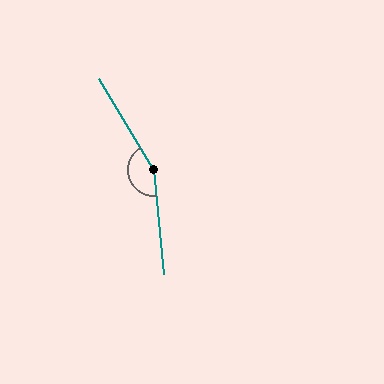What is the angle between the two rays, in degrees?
Approximately 154 degrees.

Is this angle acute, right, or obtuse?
It is obtuse.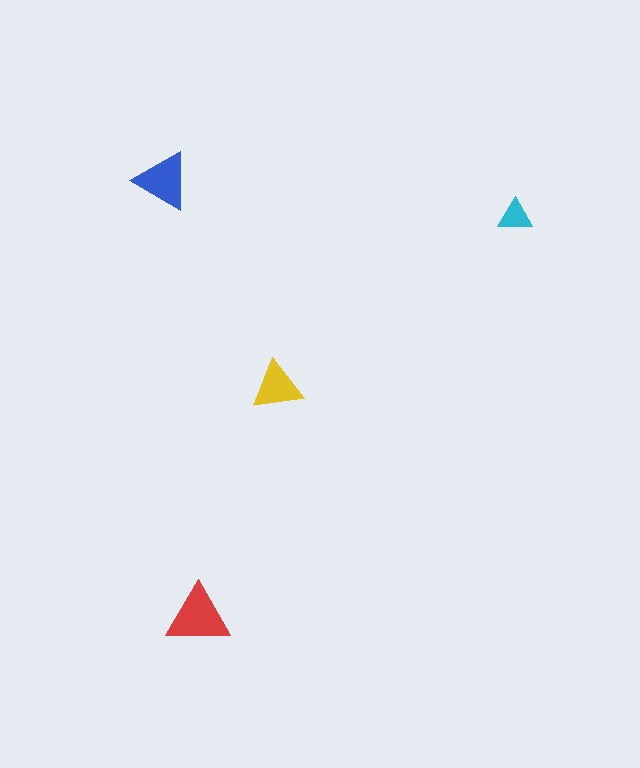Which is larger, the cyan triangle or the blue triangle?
The blue one.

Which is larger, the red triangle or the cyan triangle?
The red one.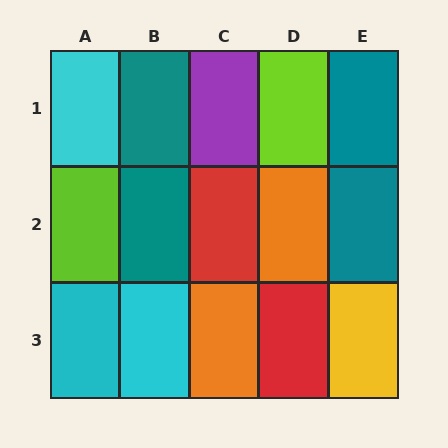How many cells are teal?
4 cells are teal.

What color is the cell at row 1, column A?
Cyan.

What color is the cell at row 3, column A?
Cyan.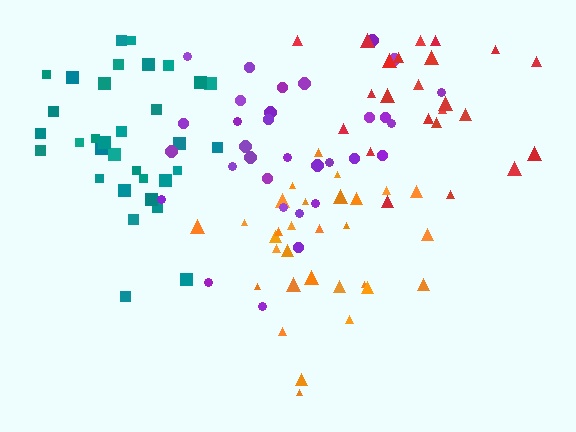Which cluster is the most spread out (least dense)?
Red.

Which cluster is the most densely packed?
Teal.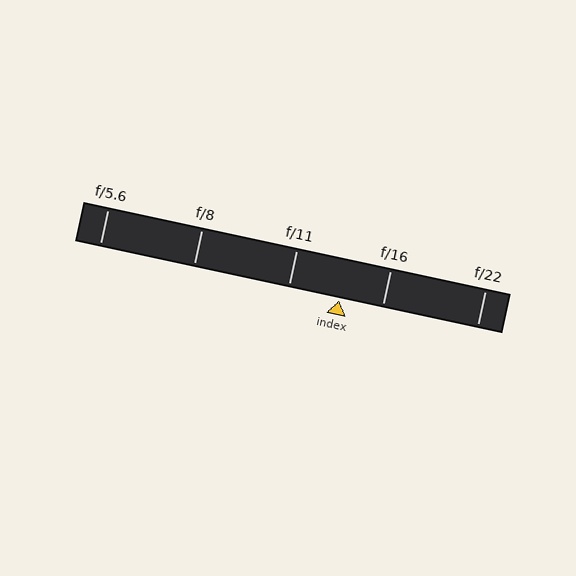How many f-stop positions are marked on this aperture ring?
There are 5 f-stop positions marked.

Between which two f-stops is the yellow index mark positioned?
The index mark is between f/11 and f/16.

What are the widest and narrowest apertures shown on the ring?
The widest aperture shown is f/5.6 and the narrowest is f/22.